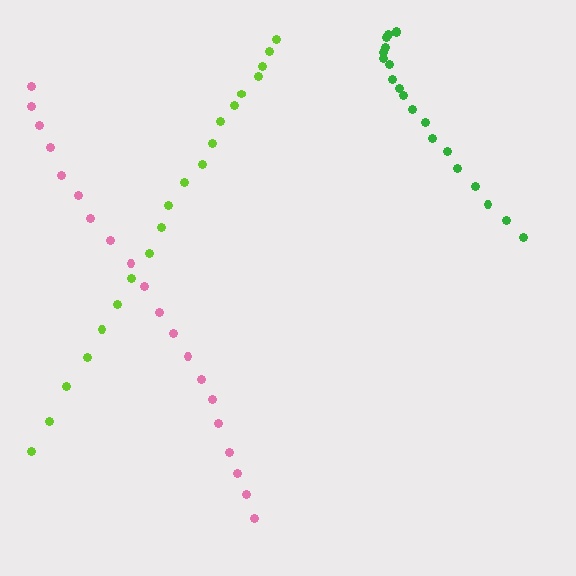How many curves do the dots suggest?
There are 3 distinct paths.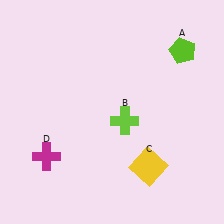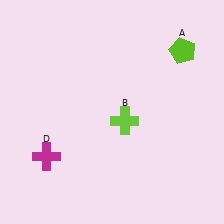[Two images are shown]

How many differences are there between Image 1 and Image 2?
There is 1 difference between the two images.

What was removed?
The yellow square (C) was removed in Image 2.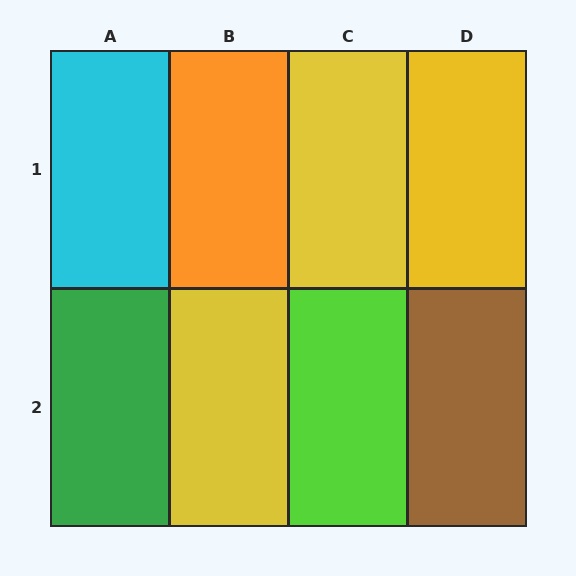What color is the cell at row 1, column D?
Yellow.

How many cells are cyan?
1 cell is cyan.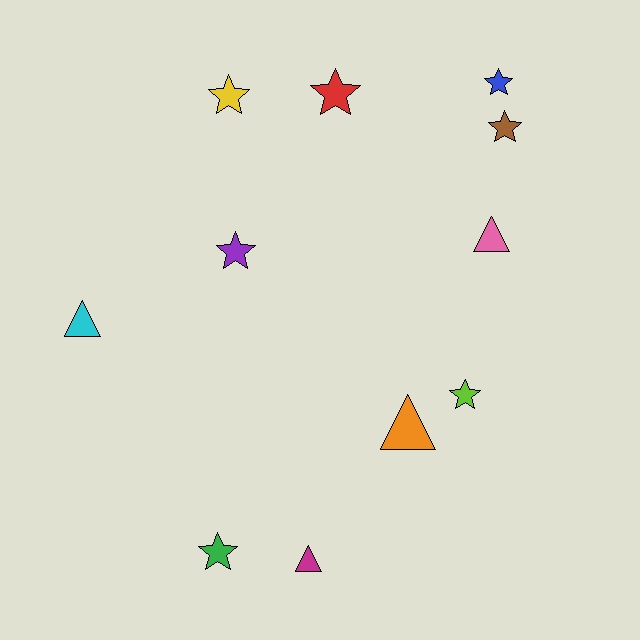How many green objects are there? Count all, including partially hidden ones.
There is 1 green object.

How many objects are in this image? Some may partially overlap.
There are 11 objects.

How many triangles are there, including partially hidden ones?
There are 4 triangles.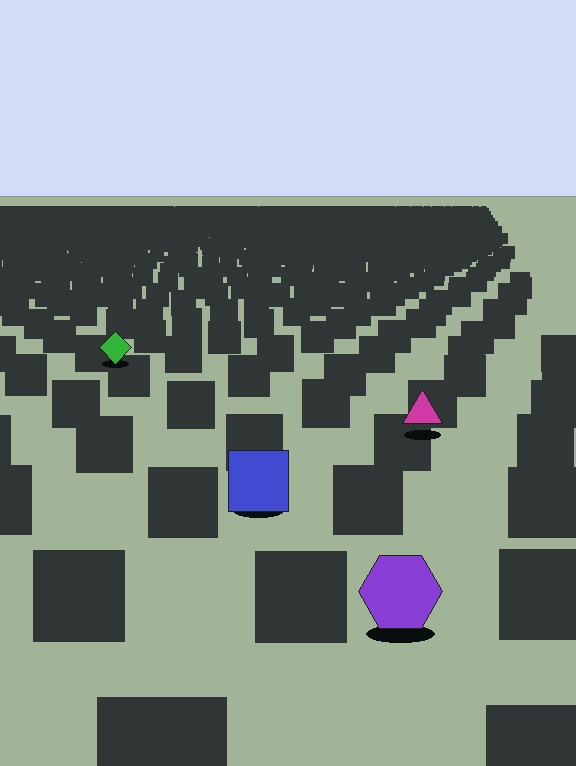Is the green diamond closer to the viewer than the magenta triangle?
No. The magenta triangle is closer — you can tell from the texture gradient: the ground texture is coarser near it.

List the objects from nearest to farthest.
From nearest to farthest: the purple hexagon, the blue square, the magenta triangle, the green diamond.